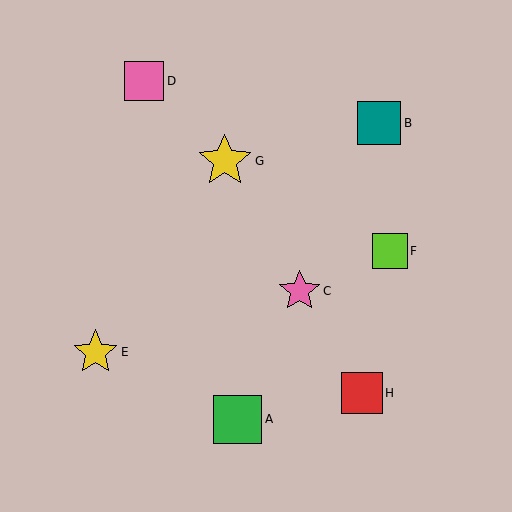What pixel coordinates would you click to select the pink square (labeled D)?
Click at (144, 81) to select the pink square D.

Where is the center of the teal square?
The center of the teal square is at (379, 123).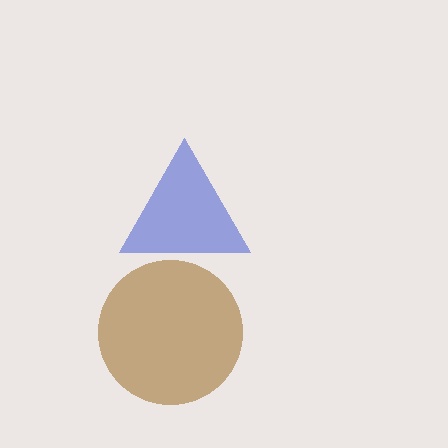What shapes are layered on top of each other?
The layered shapes are: a brown circle, a blue triangle.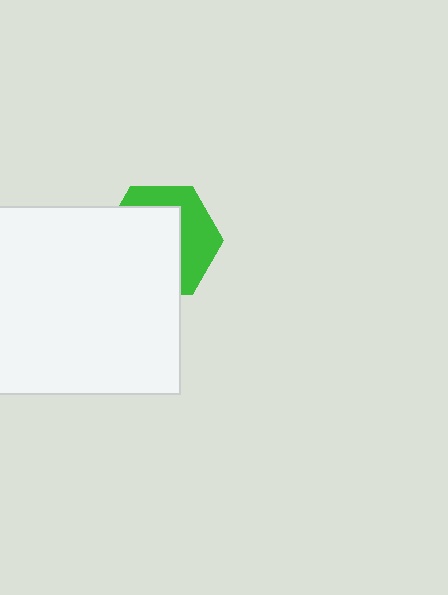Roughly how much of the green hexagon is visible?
A small part of it is visible (roughly 40%).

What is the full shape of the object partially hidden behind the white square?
The partially hidden object is a green hexagon.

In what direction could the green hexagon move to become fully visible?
The green hexagon could move toward the upper-right. That would shift it out from behind the white square entirely.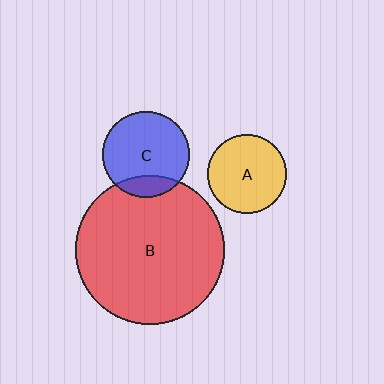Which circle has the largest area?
Circle B (red).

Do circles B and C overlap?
Yes.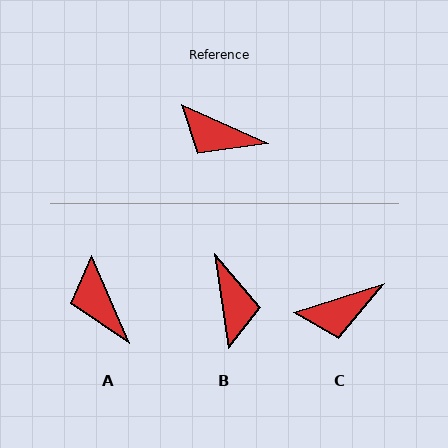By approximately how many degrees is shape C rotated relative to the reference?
Approximately 42 degrees counter-clockwise.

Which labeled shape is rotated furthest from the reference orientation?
B, about 123 degrees away.